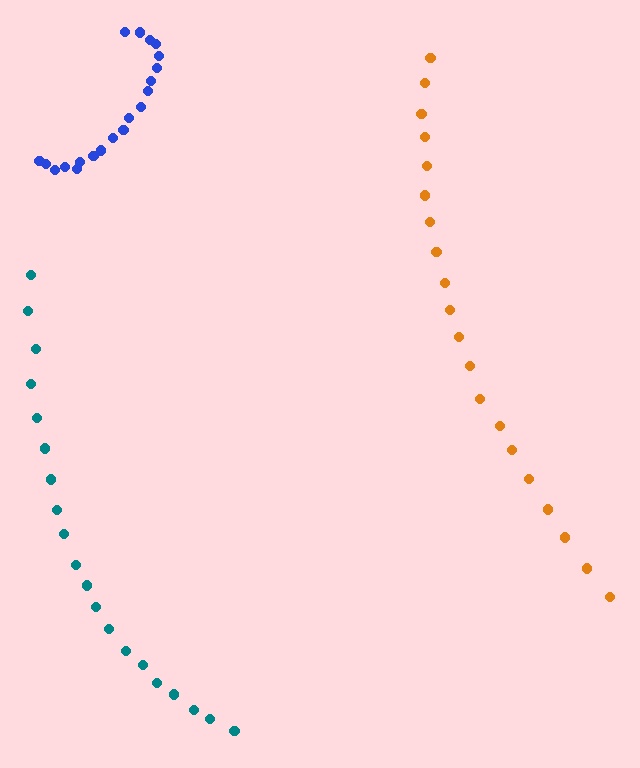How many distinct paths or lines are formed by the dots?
There are 3 distinct paths.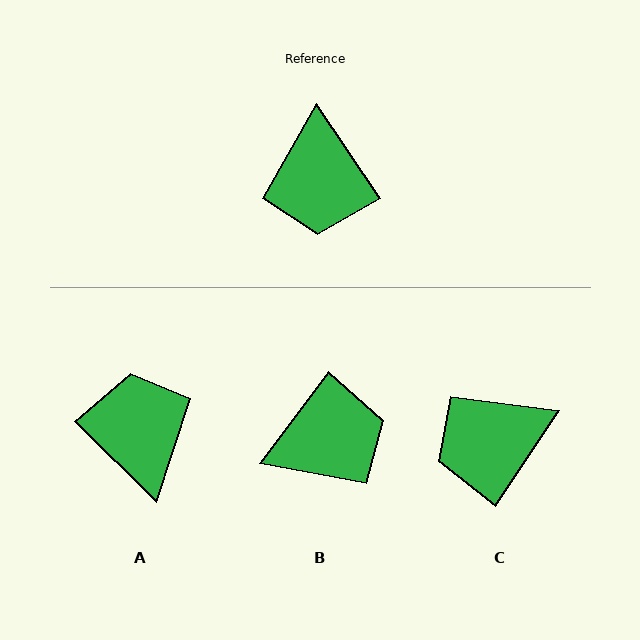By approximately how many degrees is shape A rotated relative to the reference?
Approximately 169 degrees clockwise.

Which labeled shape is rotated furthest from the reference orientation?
A, about 169 degrees away.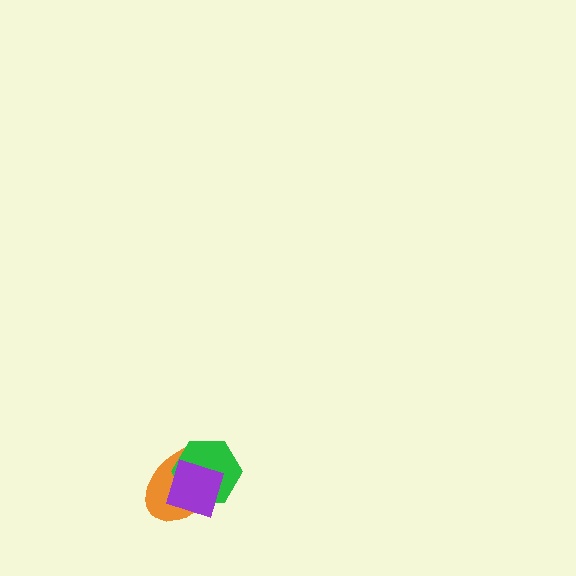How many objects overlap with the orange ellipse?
2 objects overlap with the orange ellipse.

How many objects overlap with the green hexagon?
2 objects overlap with the green hexagon.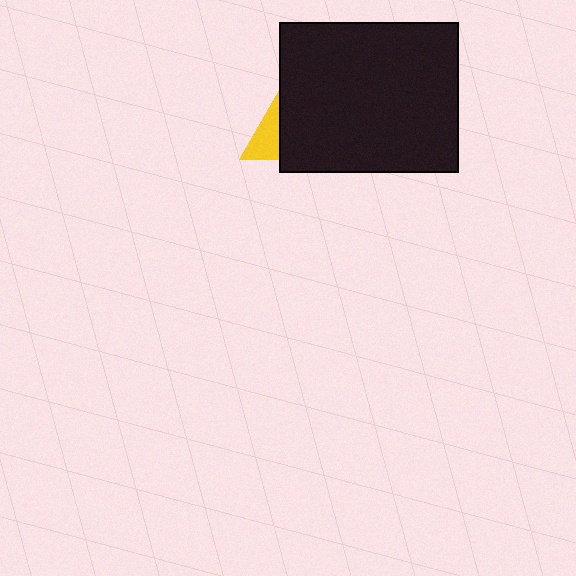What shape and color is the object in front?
The object in front is a black rectangle.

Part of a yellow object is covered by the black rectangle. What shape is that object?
It is a triangle.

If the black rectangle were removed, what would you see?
You would see the complete yellow triangle.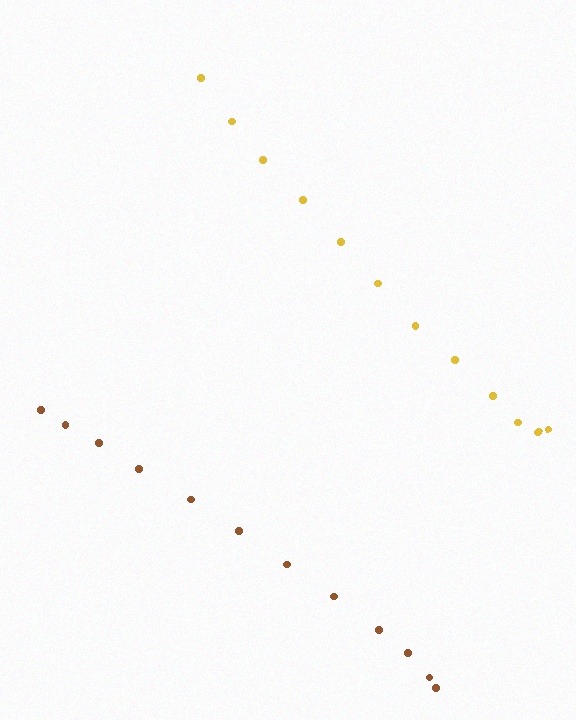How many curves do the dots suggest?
There are 2 distinct paths.